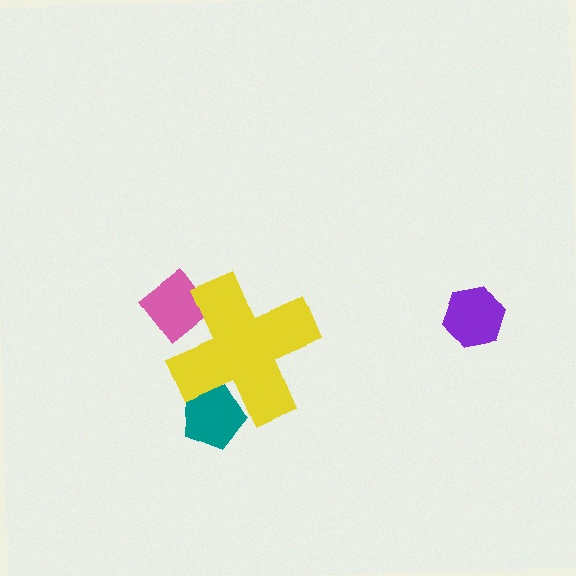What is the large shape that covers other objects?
A yellow cross.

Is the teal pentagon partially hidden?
Yes, the teal pentagon is partially hidden behind the yellow cross.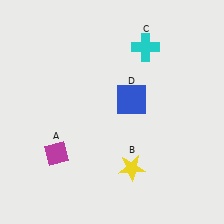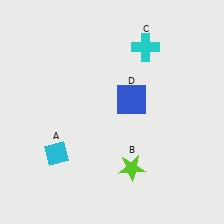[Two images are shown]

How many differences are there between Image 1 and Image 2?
There are 2 differences between the two images.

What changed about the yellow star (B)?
In Image 1, B is yellow. In Image 2, it changed to lime.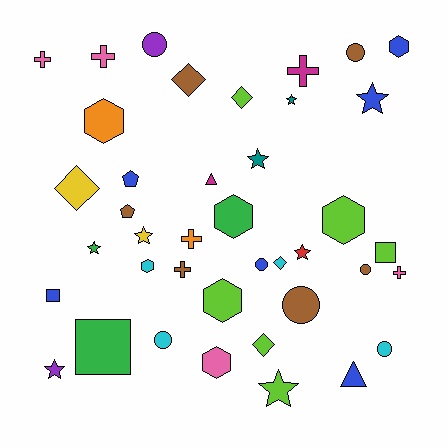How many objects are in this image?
There are 40 objects.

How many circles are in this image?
There are 7 circles.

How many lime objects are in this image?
There are 6 lime objects.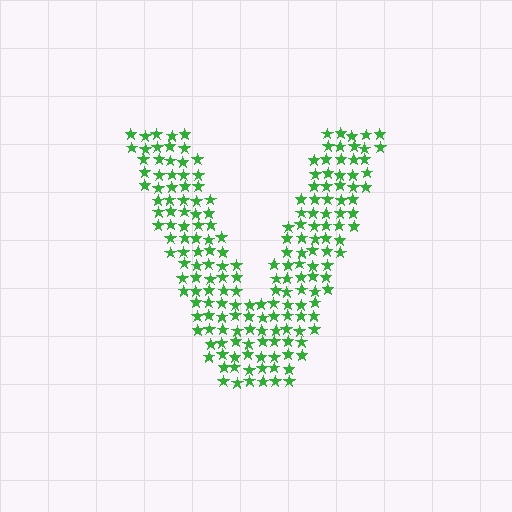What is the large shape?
The large shape is the letter V.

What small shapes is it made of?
It is made of small stars.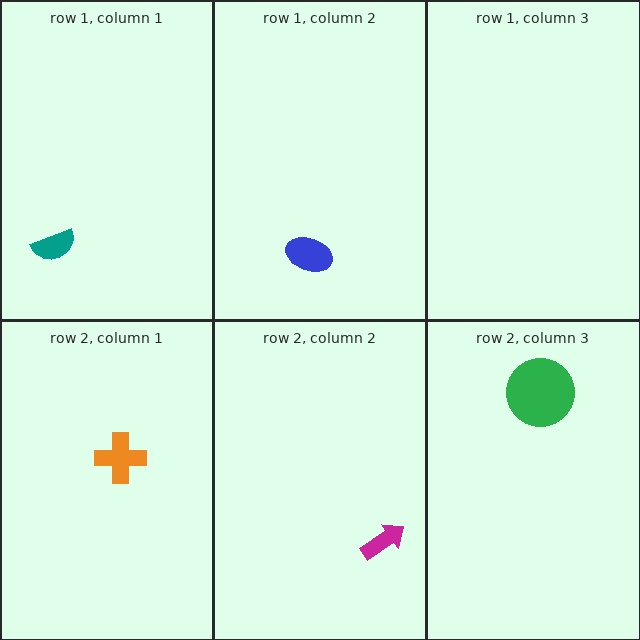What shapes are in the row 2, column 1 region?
The orange cross.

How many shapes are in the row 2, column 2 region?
1.